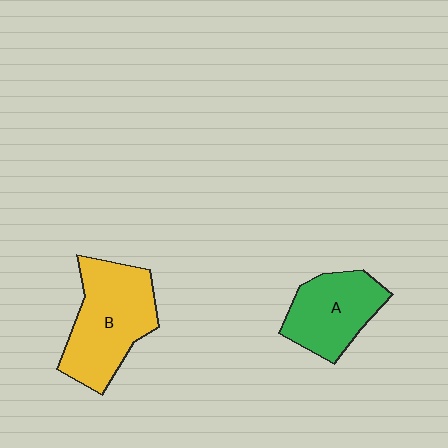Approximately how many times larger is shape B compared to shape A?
Approximately 1.4 times.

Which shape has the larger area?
Shape B (yellow).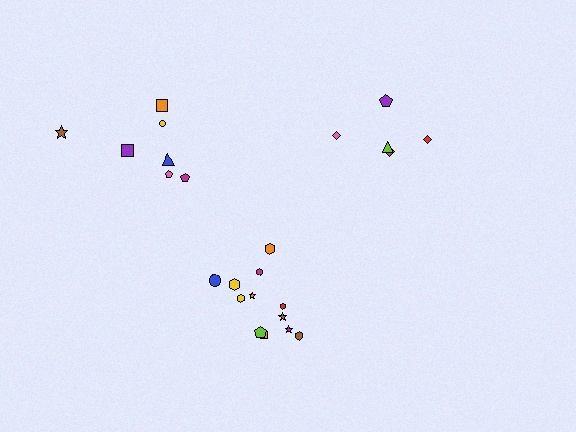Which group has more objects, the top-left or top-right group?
The top-left group.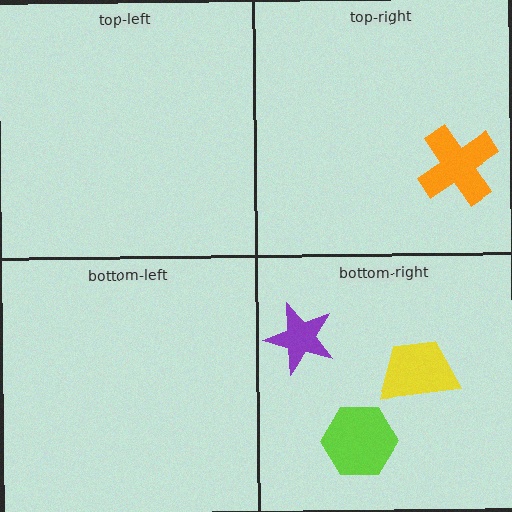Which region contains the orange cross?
The top-right region.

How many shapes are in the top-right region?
1.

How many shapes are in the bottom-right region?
3.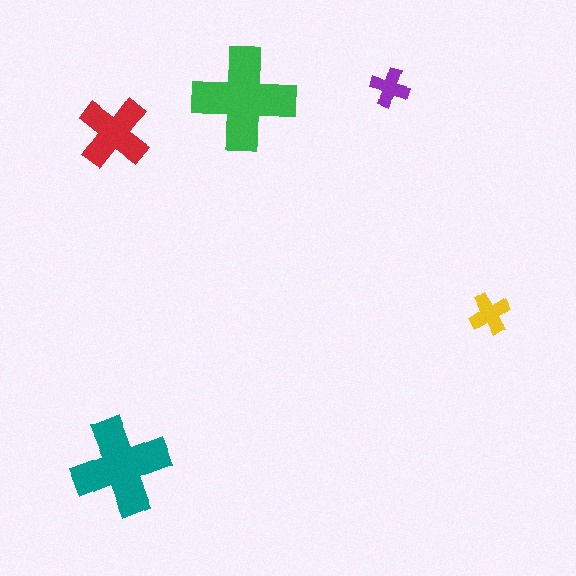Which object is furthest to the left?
The red cross is leftmost.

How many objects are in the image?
There are 5 objects in the image.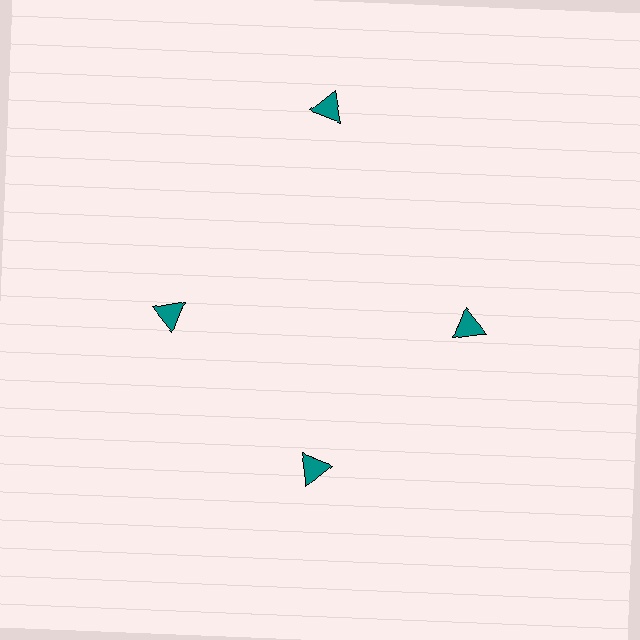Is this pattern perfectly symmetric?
No. The 4 teal triangles are arranged in a ring, but one element near the 12 o'clock position is pushed outward from the center, breaking the 4-fold rotational symmetry.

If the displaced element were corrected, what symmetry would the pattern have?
It would have 4-fold rotational symmetry — the pattern would map onto itself every 90 degrees.